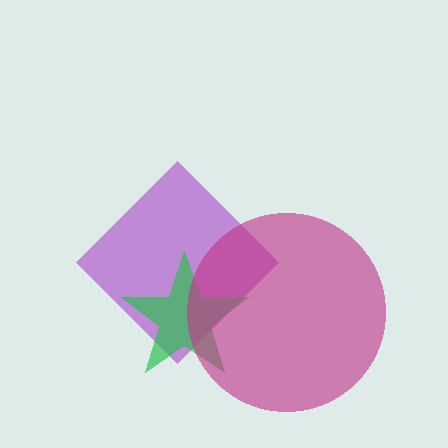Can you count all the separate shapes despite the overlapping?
Yes, there are 3 separate shapes.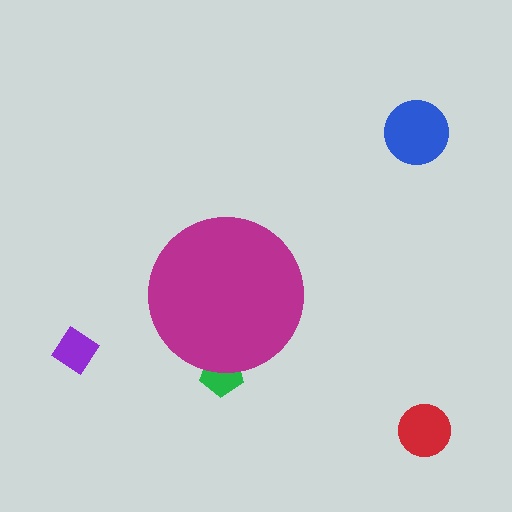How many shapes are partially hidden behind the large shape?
1 shape is partially hidden.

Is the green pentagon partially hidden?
Yes, the green pentagon is partially hidden behind the magenta circle.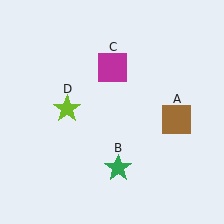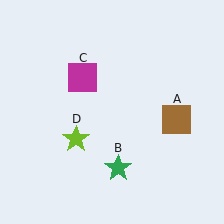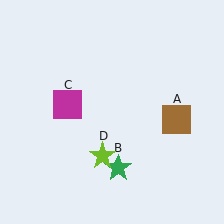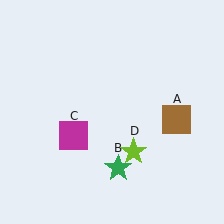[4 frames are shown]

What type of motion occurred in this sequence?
The magenta square (object C), lime star (object D) rotated counterclockwise around the center of the scene.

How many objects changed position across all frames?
2 objects changed position: magenta square (object C), lime star (object D).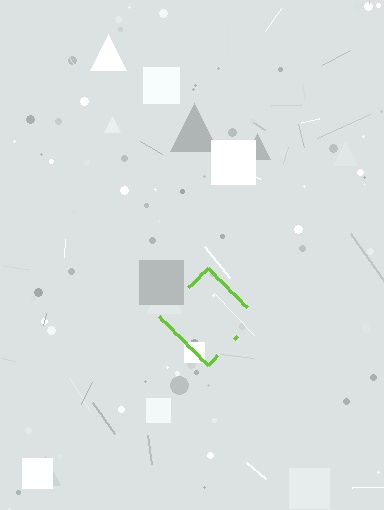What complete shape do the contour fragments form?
The contour fragments form a diamond.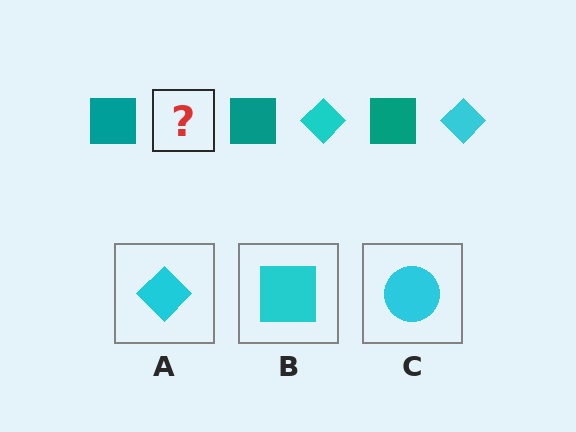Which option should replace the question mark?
Option A.